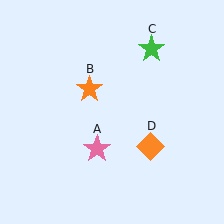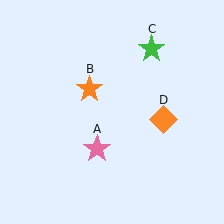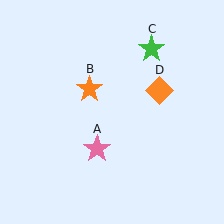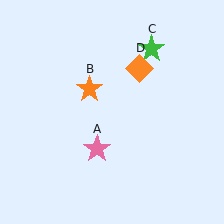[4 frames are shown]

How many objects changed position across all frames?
1 object changed position: orange diamond (object D).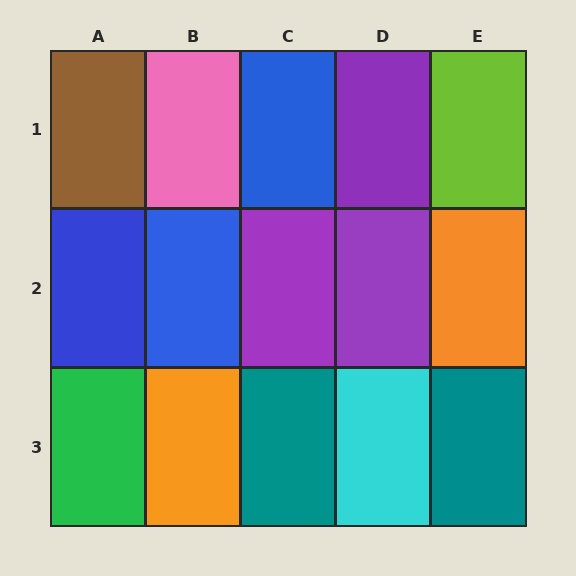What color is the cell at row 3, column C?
Teal.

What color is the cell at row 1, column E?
Lime.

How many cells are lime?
1 cell is lime.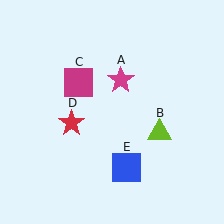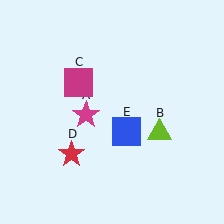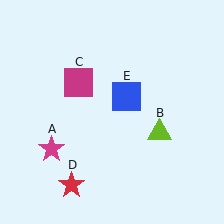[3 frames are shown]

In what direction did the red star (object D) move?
The red star (object D) moved down.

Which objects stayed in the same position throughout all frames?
Lime triangle (object B) and magenta square (object C) remained stationary.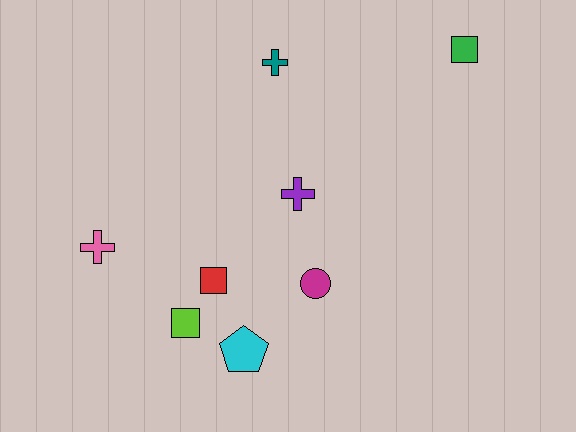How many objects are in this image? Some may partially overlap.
There are 8 objects.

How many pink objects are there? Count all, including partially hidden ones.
There is 1 pink object.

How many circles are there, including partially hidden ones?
There is 1 circle.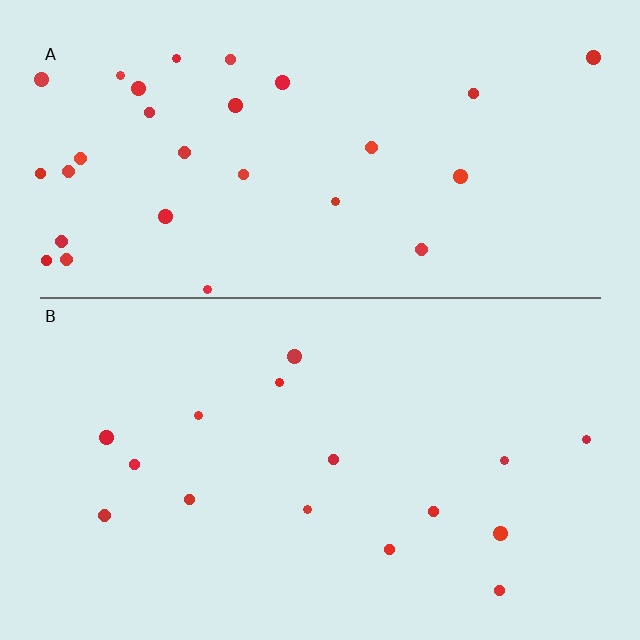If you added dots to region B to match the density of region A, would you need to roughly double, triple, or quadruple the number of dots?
Approximately double.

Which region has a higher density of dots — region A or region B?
A (the top).